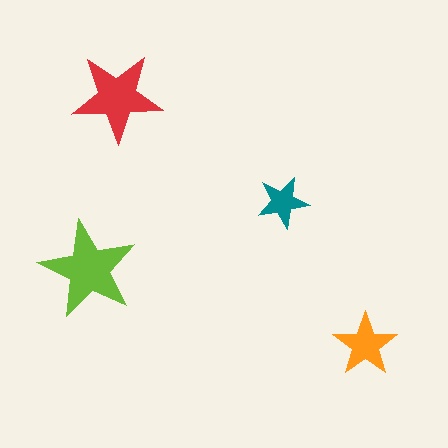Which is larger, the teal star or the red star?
The red one.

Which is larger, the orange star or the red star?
The red one.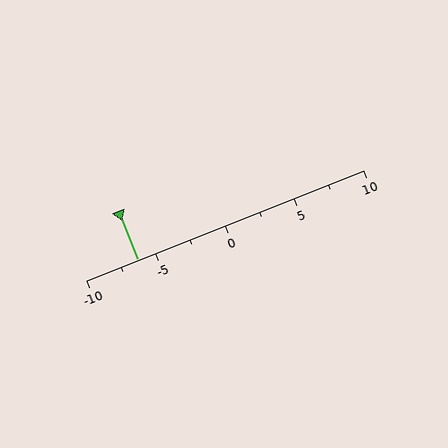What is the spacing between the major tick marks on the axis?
The major ticks are spaced 5 apart.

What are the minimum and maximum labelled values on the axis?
The axis runs from -10 to 10.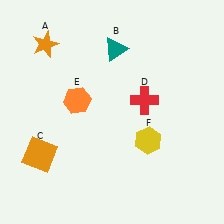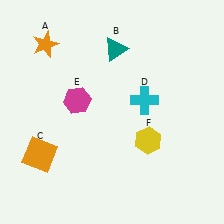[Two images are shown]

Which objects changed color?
D changed from red to cyan. E changed from orange to magenta.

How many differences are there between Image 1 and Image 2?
There are 2 differences between the two images.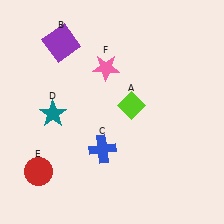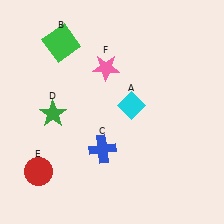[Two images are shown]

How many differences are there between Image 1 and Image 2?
There are 3 differences between the two images.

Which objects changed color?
A changed from lime to cyan. B changed from purple to green. D changed from teal to green.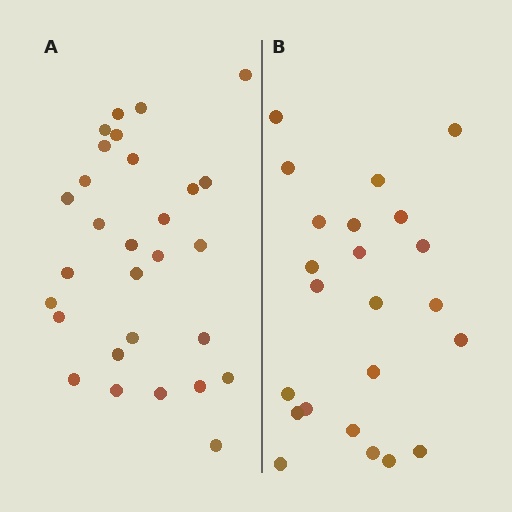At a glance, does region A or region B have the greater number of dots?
Region A (the left region) has more dots.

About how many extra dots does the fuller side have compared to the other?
Region A has about 6 more dots than region B.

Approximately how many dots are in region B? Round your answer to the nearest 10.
About 20 dots. (The exact count is 23, which rounds to 20.)